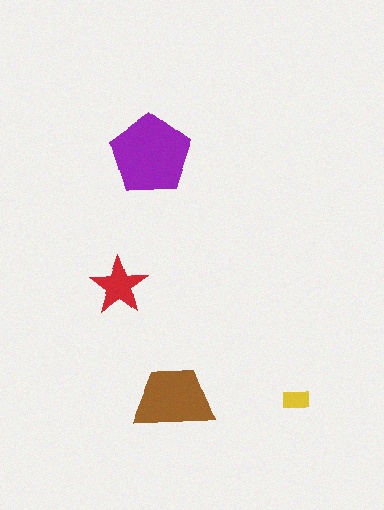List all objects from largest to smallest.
The purple pentagon, the brown trapezoid, the red star, the yellow rectangle.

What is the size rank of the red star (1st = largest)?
3rd.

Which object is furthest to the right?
The yellow rectangle is rightmost.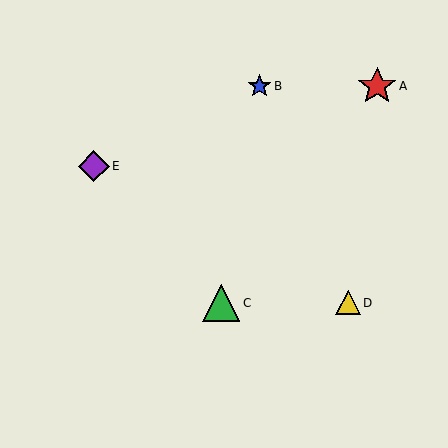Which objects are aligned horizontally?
Objects C, D are aligned horizontally.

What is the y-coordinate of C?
Object C is at y≈303.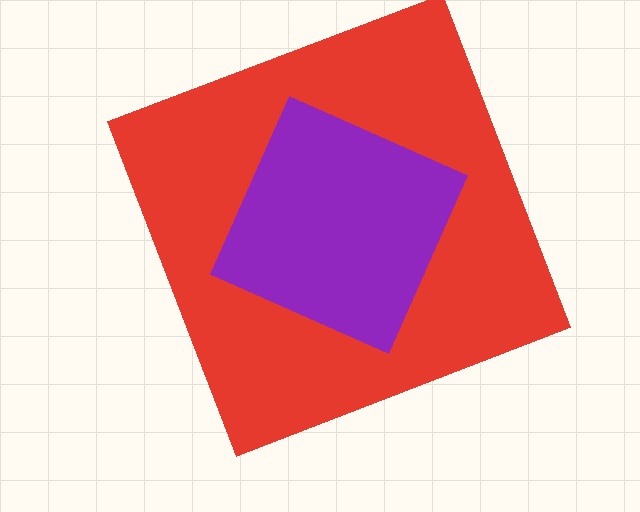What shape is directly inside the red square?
The purple diamond.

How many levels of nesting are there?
2.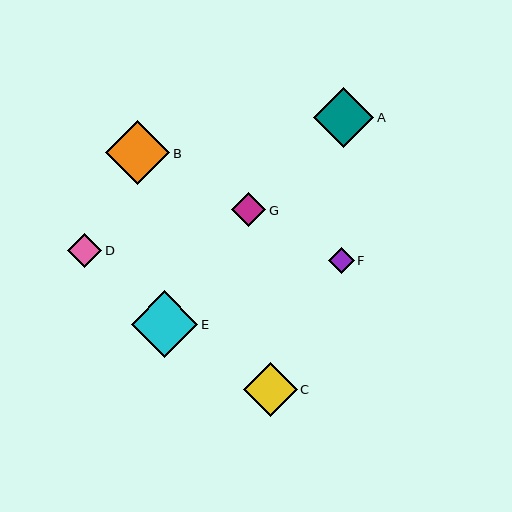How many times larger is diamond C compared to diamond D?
Diamond C is approximately 1.6 times the size of diamond D.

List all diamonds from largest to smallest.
From largest to smallest: E, B, A, C, G, D, F.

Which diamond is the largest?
Diamond E is the largest with a size of approximately 66 pixels.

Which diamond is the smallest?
Diamond F is the smallest with a size of approximately 26 pixels.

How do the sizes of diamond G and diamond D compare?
Diamond G and diamond D are approximately the same size.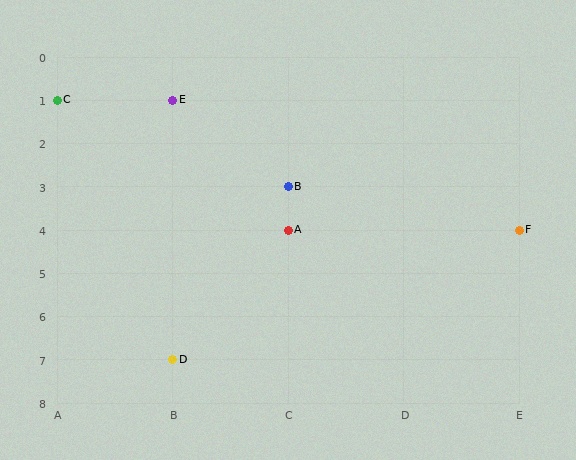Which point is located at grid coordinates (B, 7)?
Point D is at (B, 7).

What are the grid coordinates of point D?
Point D is at grid coordinates (B, 7).